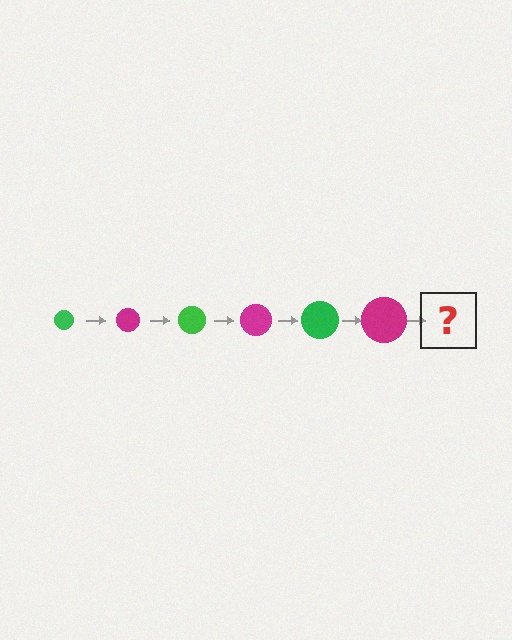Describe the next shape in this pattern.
It should be a green circle, larger than the previous one.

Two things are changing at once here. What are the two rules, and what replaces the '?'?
The two rules are that the circle grows larger each step and the color cycles through green and magenta. The '?' should be a green circle, larger than the previous one.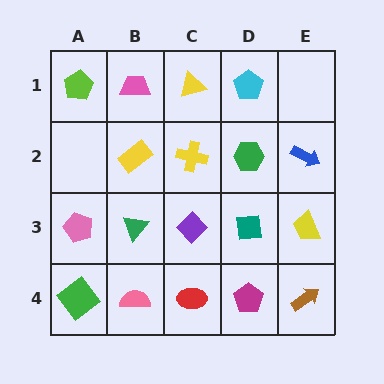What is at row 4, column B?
A pink semicircle.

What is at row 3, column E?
A yellow trapezoid.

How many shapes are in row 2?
4 shapes.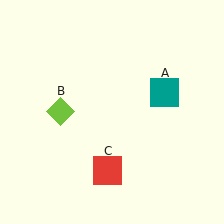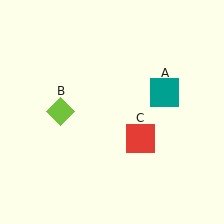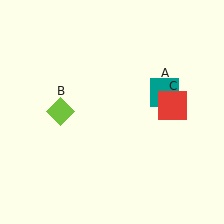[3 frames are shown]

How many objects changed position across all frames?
1 object changed position: red square (object C).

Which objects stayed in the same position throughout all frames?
Teal square (object A) and lime diamond (object B) remained stationary.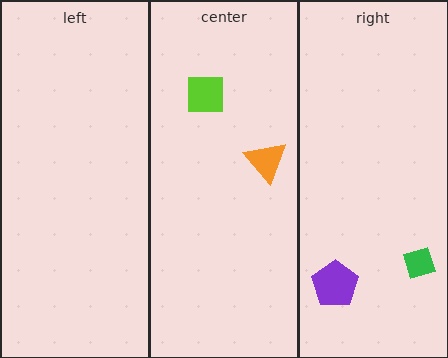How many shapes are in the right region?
2.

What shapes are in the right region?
The green diamond, the purple pentagon.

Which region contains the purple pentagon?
The right region.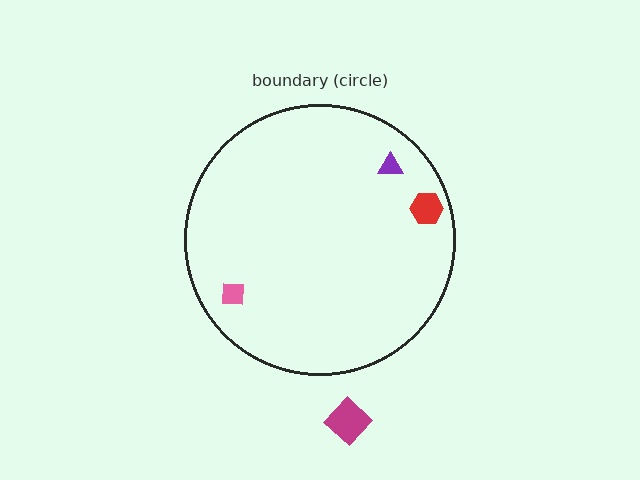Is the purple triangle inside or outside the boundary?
Inside.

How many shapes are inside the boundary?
3 inside, 1 outside.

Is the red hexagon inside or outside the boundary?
Inside.